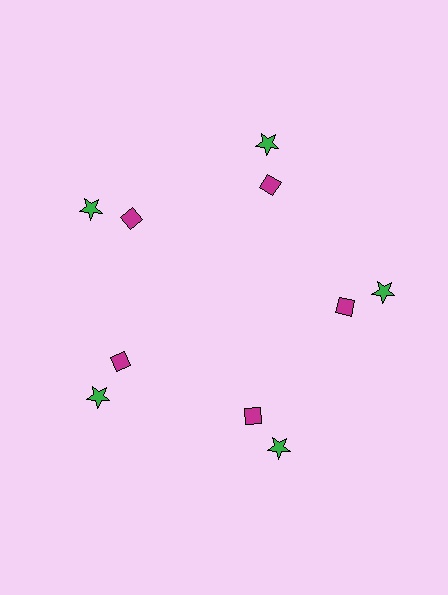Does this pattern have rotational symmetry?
Yes, this pattern has 5-fold rotational symmetry. It looks the same after rotating 72 degrees around the center.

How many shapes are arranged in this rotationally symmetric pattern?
There are 10 shapes, arranged in 5 groups of 2.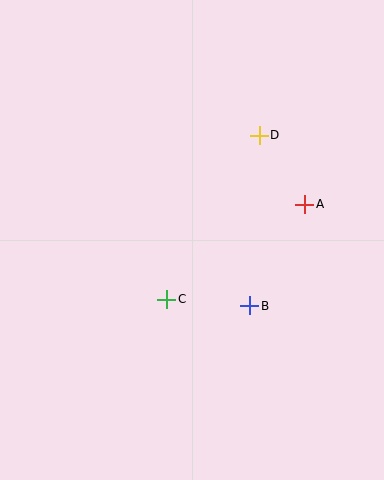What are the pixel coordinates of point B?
Point B is at (250, 306).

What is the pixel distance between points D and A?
The distance between D and A is 83 pixels.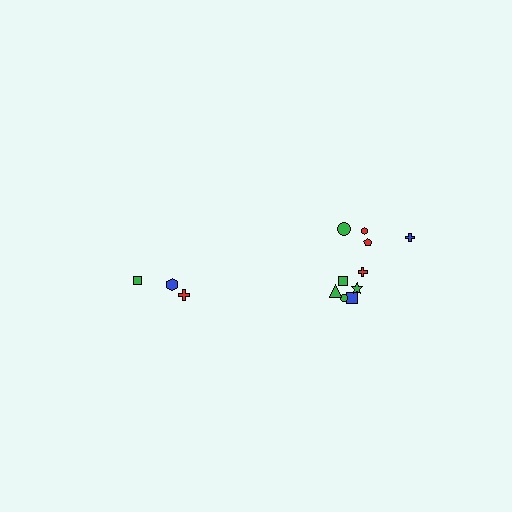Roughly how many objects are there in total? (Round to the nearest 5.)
Roughly 15 objects in total.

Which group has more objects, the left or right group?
The right group.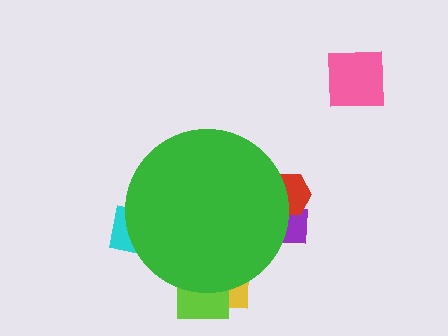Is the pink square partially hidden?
No, the pink square is fully visible.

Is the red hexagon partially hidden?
Yes, the red hexagon is partially hidden behind the green circle.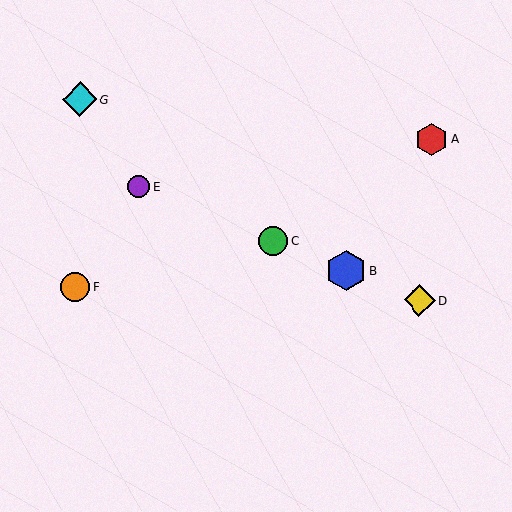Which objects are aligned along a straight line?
Objects B, C, D, E are aligned along a straight line.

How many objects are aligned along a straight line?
4 objects (B, C, D, E) are aligned along a straight line.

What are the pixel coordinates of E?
Object E is at (138, 187).